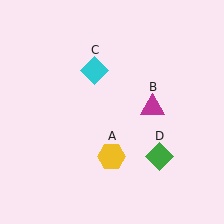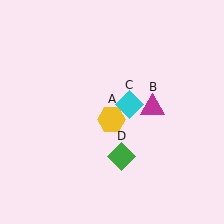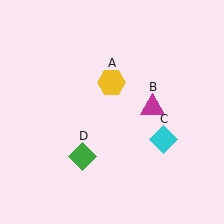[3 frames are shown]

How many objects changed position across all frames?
3 objects changed position: yellow hexagon (object A), cyan diamond (object C), green diamond (object D).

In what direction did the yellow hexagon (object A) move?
The yellow hexagon (object A) moved up.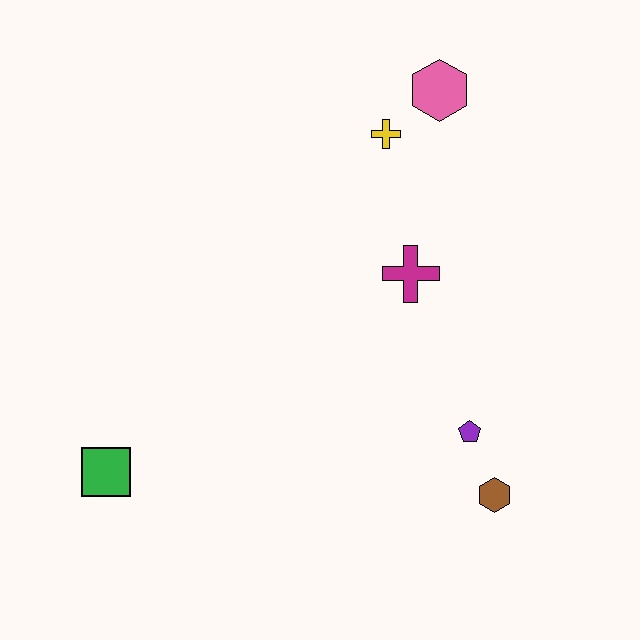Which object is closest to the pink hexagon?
The yellow cross is closest to the pink hexagon.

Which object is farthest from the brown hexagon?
The pink hexagon is farthest from the brown hexagon.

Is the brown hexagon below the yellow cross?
Yes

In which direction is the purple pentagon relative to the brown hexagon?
The purple pentagon is above the brown hexagon.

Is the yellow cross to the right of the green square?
Yes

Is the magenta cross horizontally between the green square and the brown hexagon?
Yes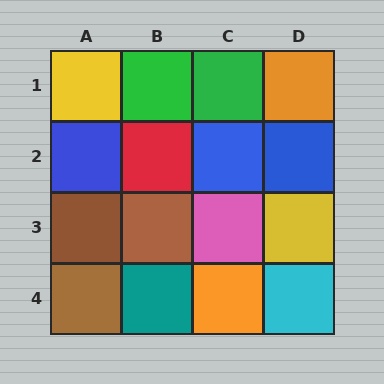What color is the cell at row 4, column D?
Cyan.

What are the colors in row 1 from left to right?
Yellow, green, green, orange.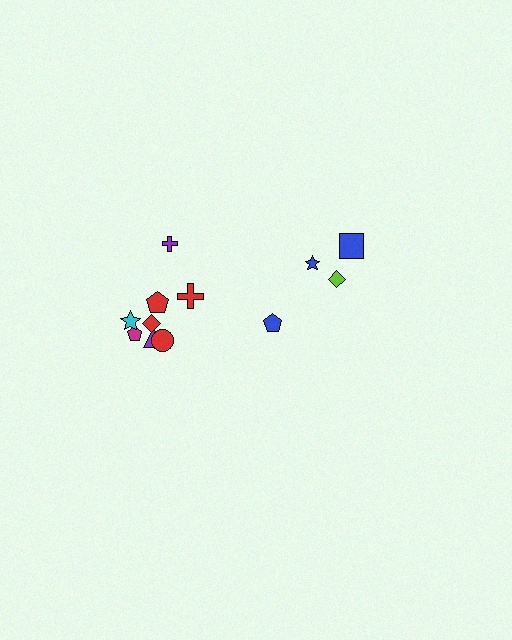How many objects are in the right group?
There are 4 objects.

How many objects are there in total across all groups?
There are 12 objects.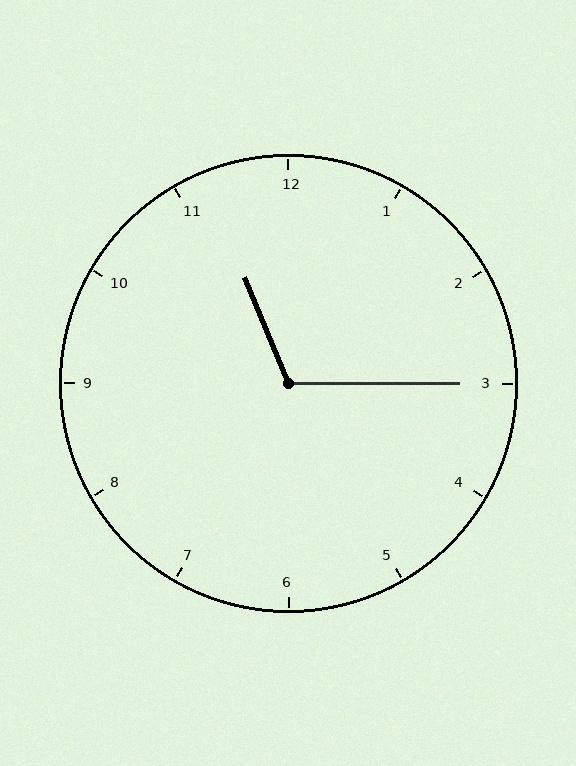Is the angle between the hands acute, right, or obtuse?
It is obtuse.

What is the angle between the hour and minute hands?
Approximately 112 degrees.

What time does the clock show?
11:15.